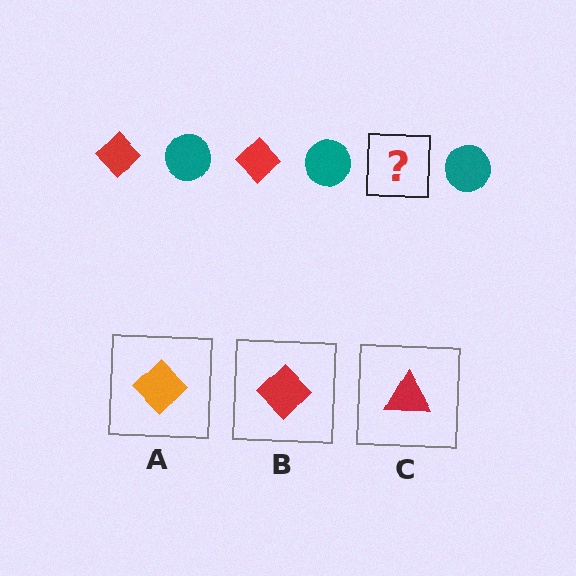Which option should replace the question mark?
Option B.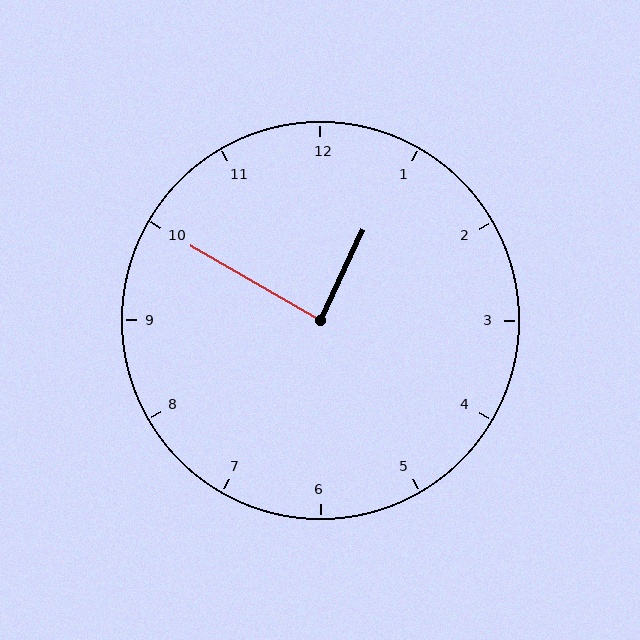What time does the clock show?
12:50.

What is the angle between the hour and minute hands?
Approximately 85 degrees.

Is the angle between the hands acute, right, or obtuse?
It is right.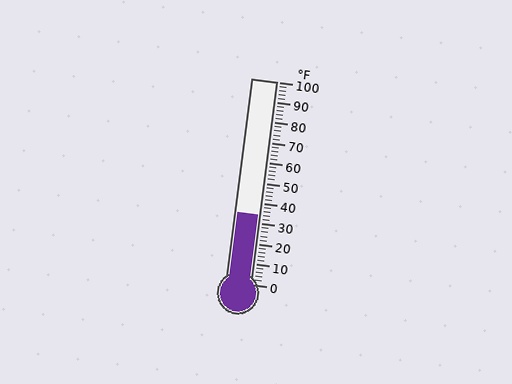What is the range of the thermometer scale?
The thermometer scale ranges from 0°F to 100°F.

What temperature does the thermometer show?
The thermometer shows approximately 34°F.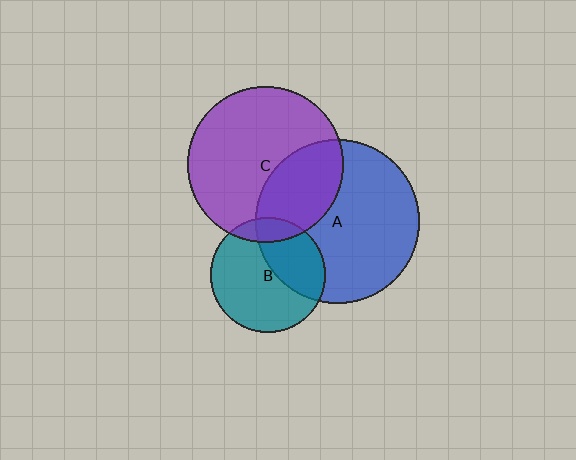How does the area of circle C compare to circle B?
Approximately 1.8 times.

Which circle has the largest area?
Circle A (blue).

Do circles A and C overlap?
Yes.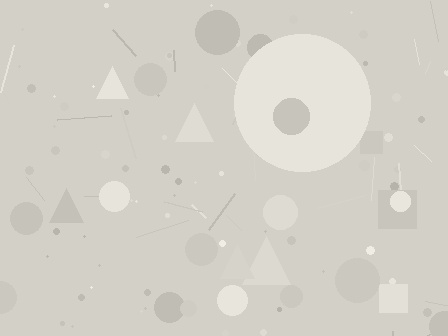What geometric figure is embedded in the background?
A circle is embedded in the background.